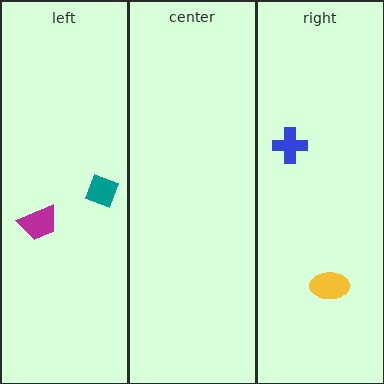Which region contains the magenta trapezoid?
The left region.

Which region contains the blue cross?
The right region.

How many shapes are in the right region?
2.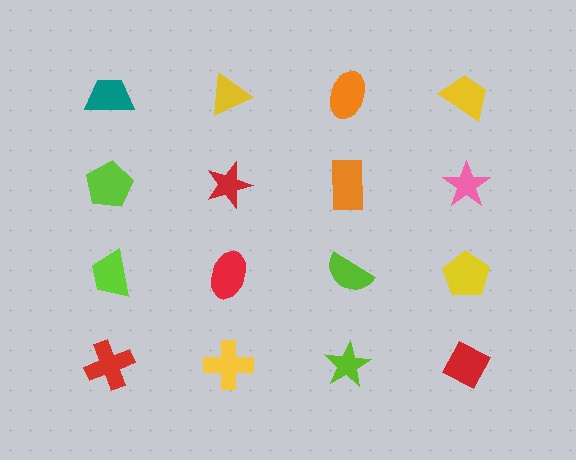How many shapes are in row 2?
4 shapes.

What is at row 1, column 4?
A yellow trapezoid.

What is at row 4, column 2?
A yellow cross.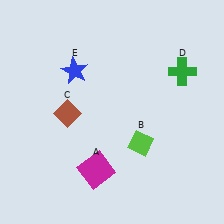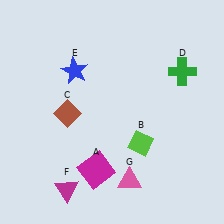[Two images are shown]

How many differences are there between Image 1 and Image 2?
There are 2 differences between the two images.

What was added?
A magenta triangle (F), a pink triangle (G) were added in Image 2.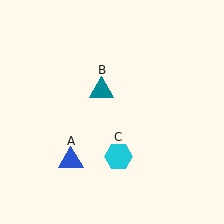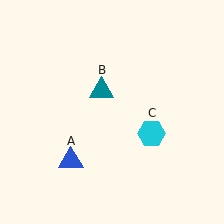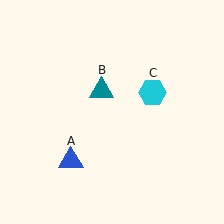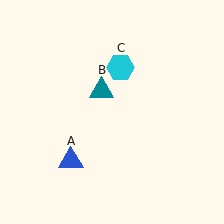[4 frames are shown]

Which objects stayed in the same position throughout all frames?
Blue triangle (object A) and teal triangle (object B) remained stationary.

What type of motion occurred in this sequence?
The cyan hexagon (object C) rotated counterclockwise around the center of the scene.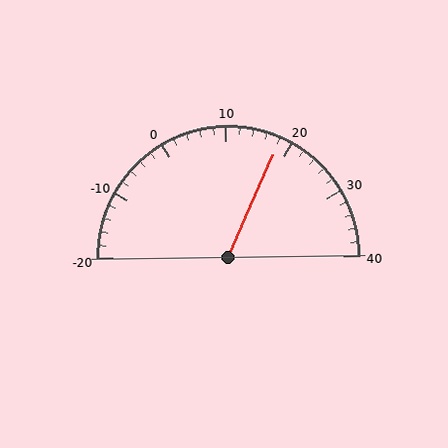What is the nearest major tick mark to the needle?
The nearest major tick mark is 20.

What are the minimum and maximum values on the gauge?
The gauge ranges from -20 to 40.